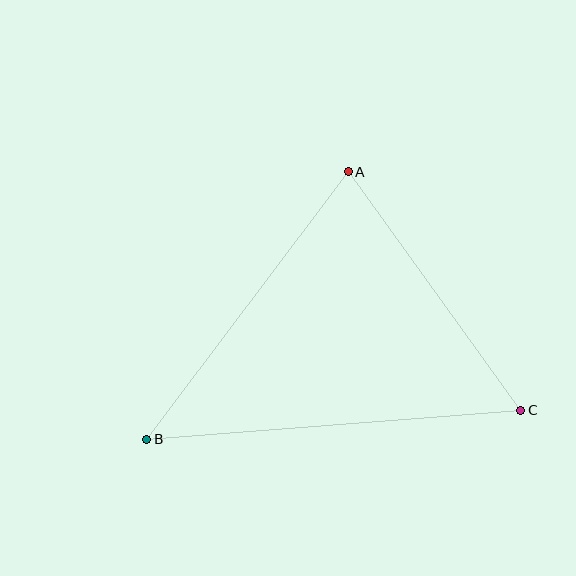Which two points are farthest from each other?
Points B and C are farthest from each other.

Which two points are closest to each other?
Points A and C are closest to each other.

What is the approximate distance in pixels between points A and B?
The distance between A and B is approximately 335 pixels.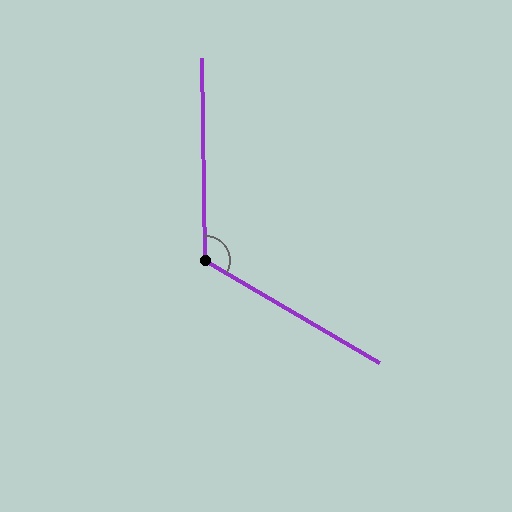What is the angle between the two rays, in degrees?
Approximately 121 degrees.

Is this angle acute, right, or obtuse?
It is obtuse.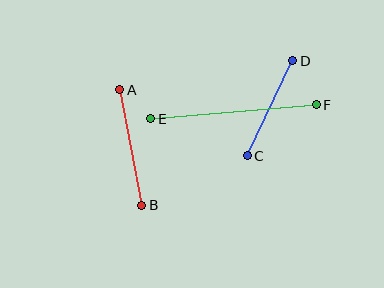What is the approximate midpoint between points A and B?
The midpoint is at approximately (131, 147) pixels.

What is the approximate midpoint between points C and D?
The midpoint is at approximately (270, 108) pixels.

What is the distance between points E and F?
The distance is approximately 166 pixels.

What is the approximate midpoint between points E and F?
The midpoint is at approximately (234, 112) pixels.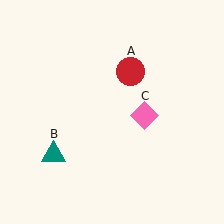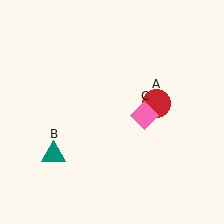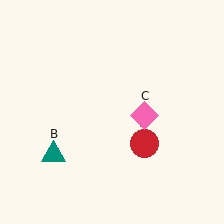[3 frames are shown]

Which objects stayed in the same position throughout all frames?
Teal triangle (object B) and pink diamond (object C) remained stationary.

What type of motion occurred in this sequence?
The red circle (object A) rotated clockwise around the center of the scene.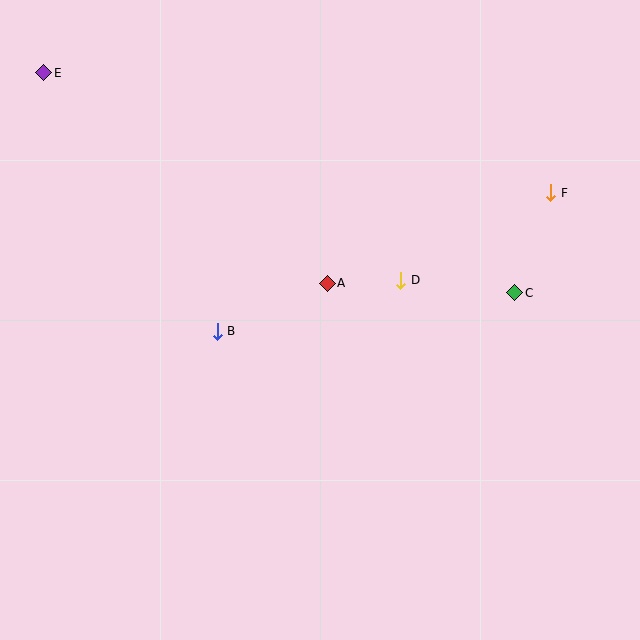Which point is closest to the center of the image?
Point A at (327, 283) is closest to the center.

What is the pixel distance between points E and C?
The distance between E and C is 520 pixels.